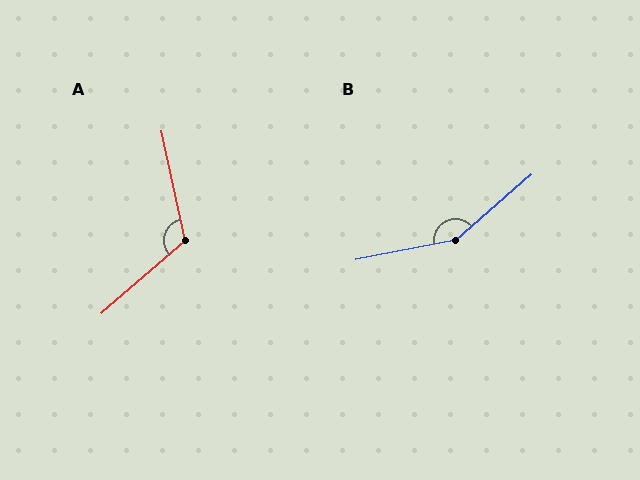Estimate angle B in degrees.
Approximately 150 degrees.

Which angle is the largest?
B, at approximately 150 degrees.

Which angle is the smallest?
A, at approximately 119 degrees.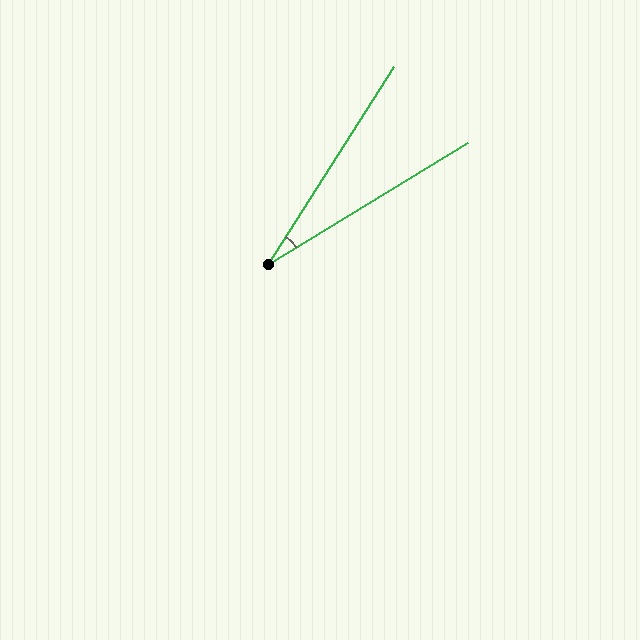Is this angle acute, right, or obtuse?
It is acute.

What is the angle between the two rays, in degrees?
Approximately 26 degrees.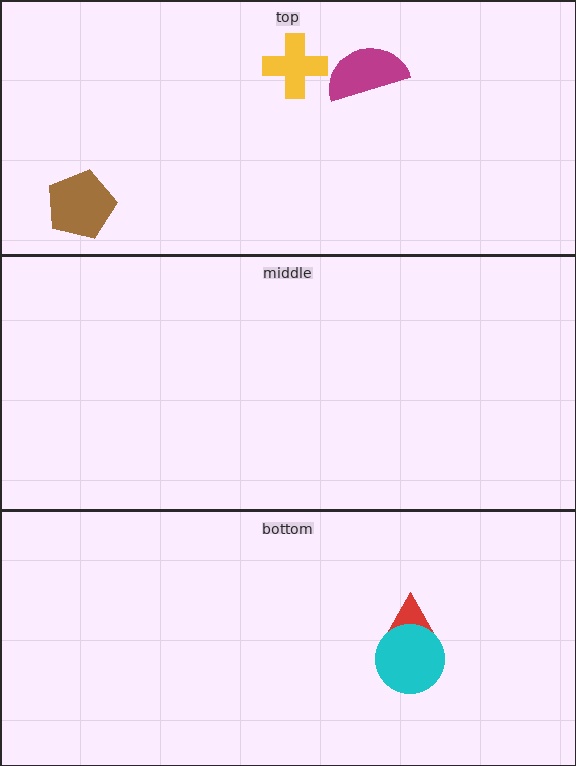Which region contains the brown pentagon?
The top region.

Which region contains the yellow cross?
The top region.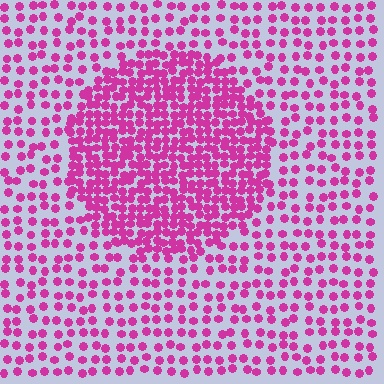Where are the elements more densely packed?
The elements are more densely packed inside the circle boundary.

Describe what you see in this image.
The image contains small magenta elements arranged at two different densities. A circle-shaped region is visible where the elements are more densely packed than the surrounding area.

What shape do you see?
I see a circle.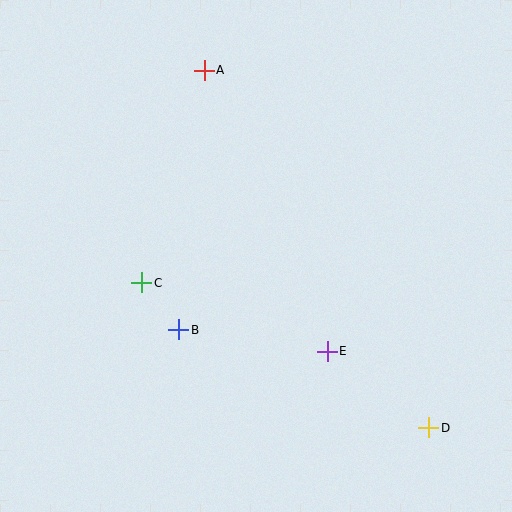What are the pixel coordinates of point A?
Point A is at (204, 70).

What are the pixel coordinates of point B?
Point B is at (179, 330).